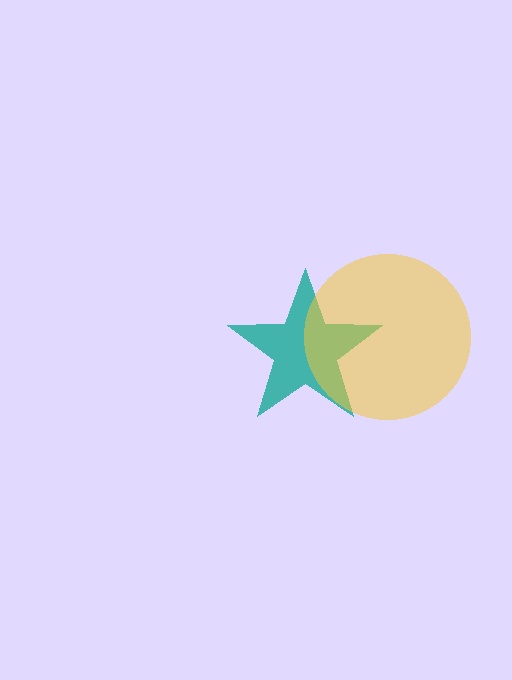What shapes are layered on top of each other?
The layered shapes are: a teal star, a yellow circle.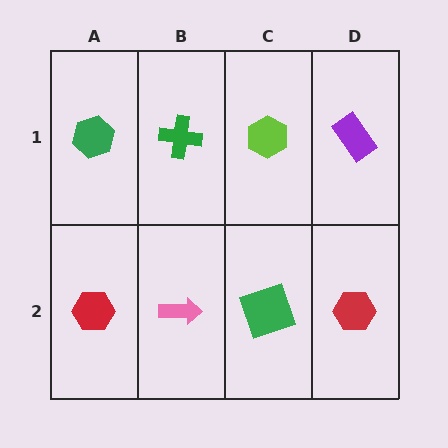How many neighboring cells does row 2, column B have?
3.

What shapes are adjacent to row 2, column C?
A lime hexagon (row 1, column C), a pink arrow (row 2, column B), a red hexagon (row 2, column D).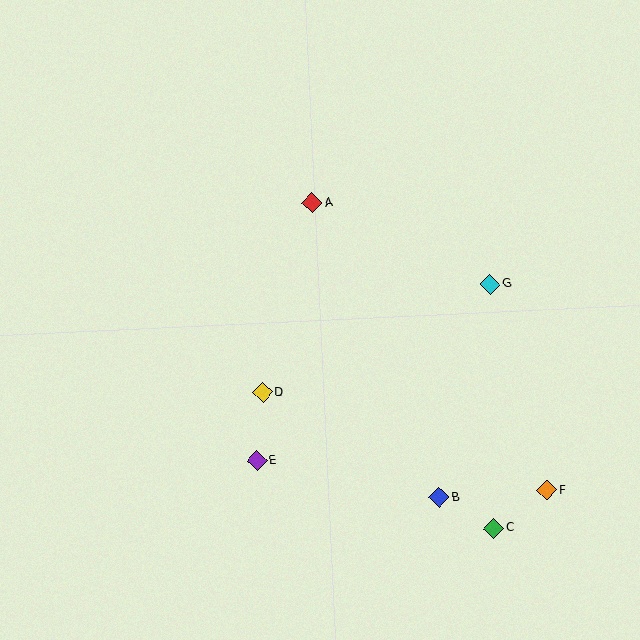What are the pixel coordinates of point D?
Point D is at (263, 393).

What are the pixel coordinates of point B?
Point B is at (439, 497).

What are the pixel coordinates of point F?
Point F is at (547, 490).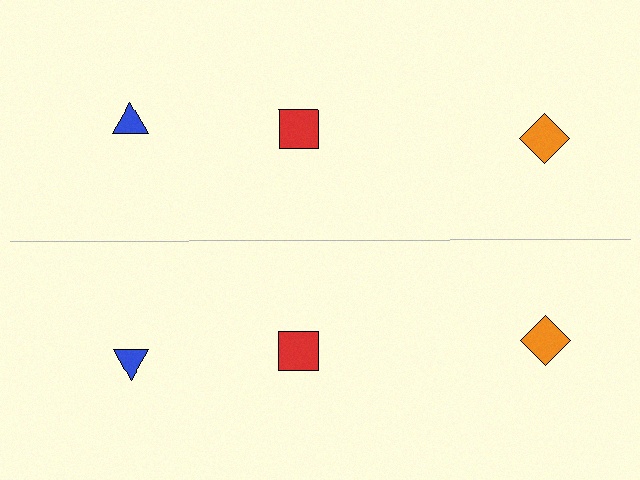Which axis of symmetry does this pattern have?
The pattern has a horizontal axis of symmetry running through the center of the image.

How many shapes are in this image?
There are 6 shapes in this image.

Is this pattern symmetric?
Yes, this pattern has bilateral (reflection) symmetry.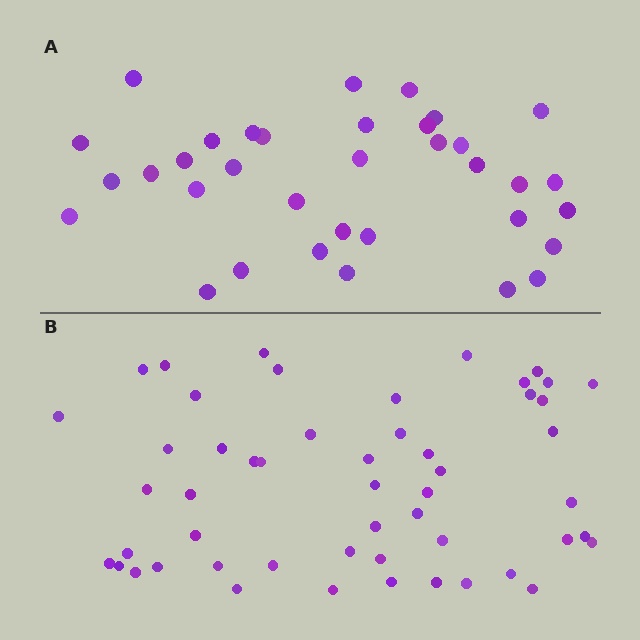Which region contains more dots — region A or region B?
Region B (the bottom region) has more dots.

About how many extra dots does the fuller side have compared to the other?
Region B has approximately 15 more dots than region A.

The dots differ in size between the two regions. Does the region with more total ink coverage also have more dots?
No. Region A has more total ink coverage because its dots are larger, but region B actually contains more individual dots. Total area can be misleading — the number of items is what matters here.